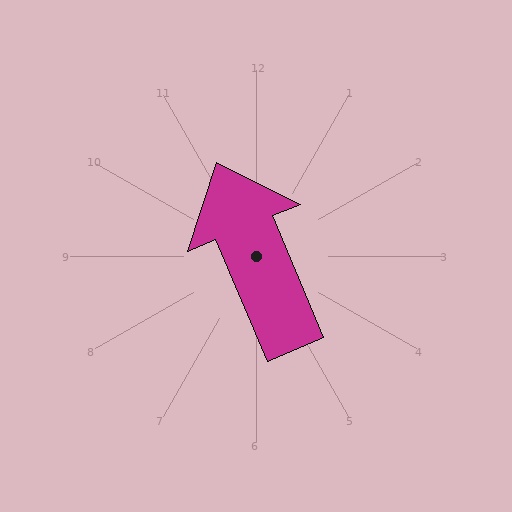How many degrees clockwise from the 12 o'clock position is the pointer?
Approximately 337 degrees.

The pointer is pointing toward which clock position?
Roughly 11 o'clock.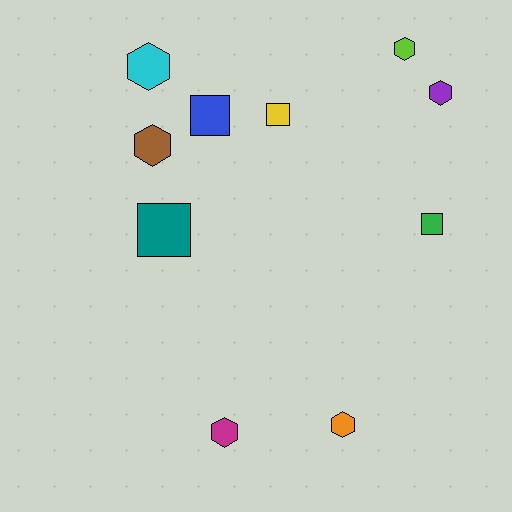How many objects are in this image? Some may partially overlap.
There are 10 objects.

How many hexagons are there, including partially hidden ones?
There are 6 hexagons.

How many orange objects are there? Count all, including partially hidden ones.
There is 1 orange object.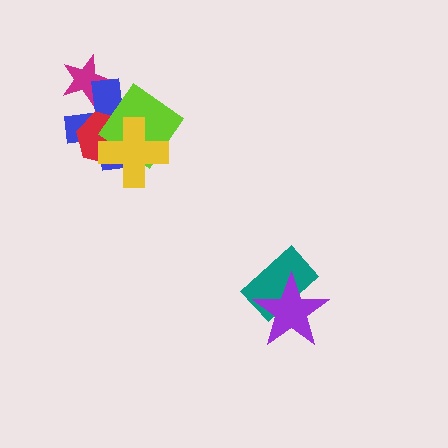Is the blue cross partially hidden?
Yes, it is partially covered by another shape.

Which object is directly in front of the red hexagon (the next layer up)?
The lime diamond is directly in front of the red hexagon.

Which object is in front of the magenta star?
The blue cross is in front of the magenta star.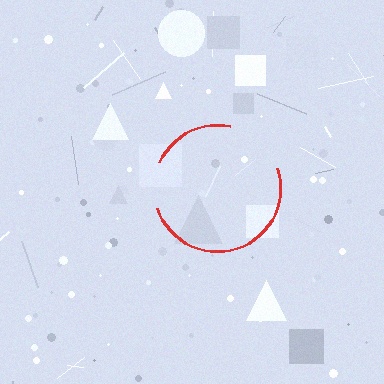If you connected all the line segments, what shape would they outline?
They would outline a circle.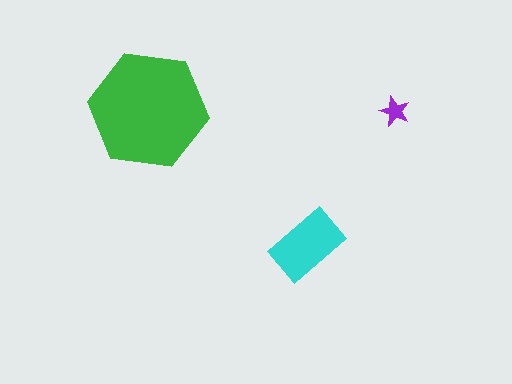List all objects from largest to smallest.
The green hexagon, the cyan rectangle, the purple star.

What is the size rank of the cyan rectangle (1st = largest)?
2nd.